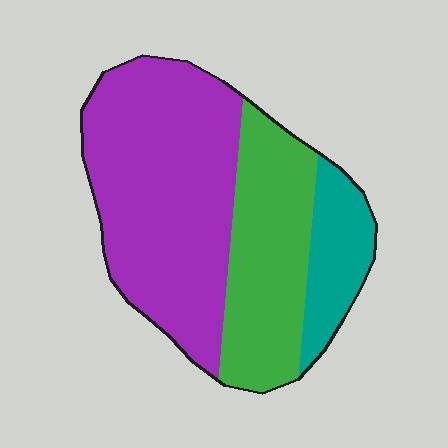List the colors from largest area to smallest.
From largest to smallest: purple, green, teal.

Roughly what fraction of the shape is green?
Green covers 31% of the shape.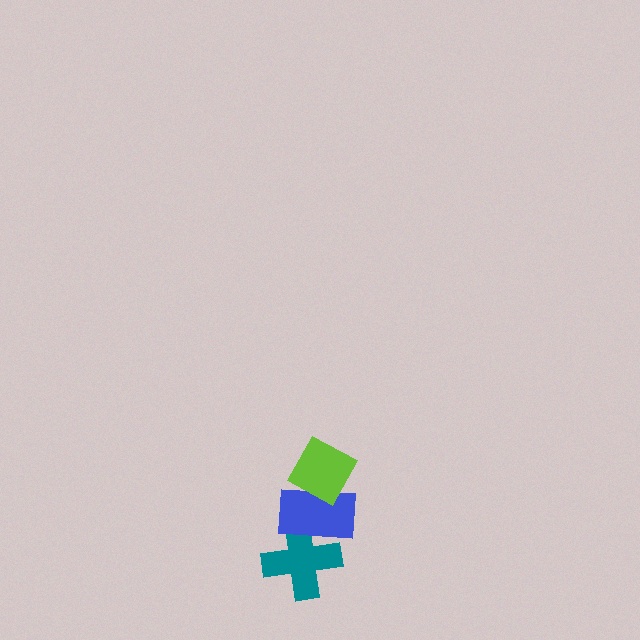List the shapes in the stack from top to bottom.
From top to bottom: the lime diamond, the blue rectangle, the teal cross.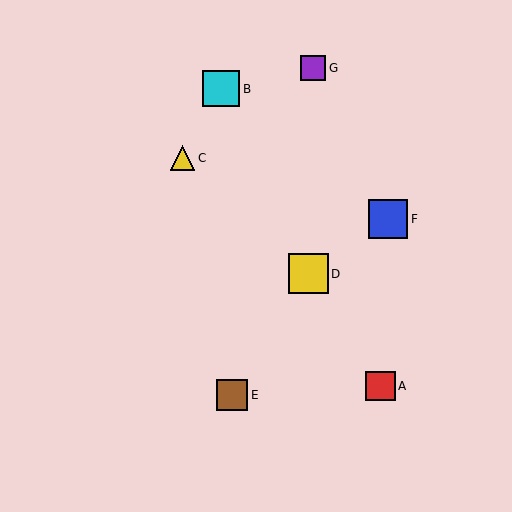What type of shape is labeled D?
Shape D is a yellow square.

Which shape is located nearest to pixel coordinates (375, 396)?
The red square (labeled A) at (380, 386) is nearest to that location.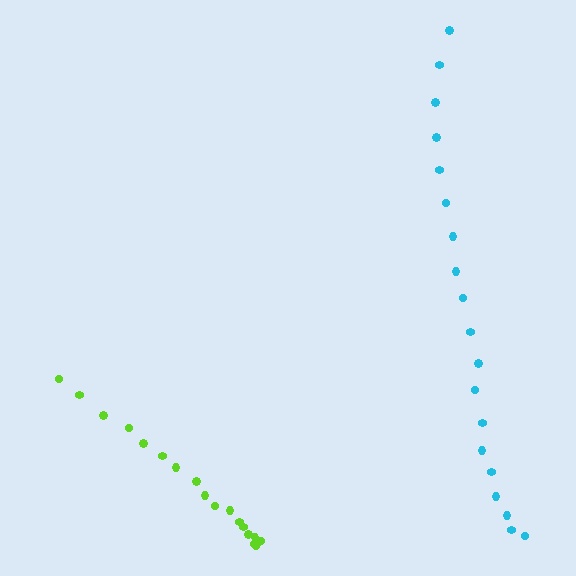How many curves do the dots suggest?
There are 2 distinct paths.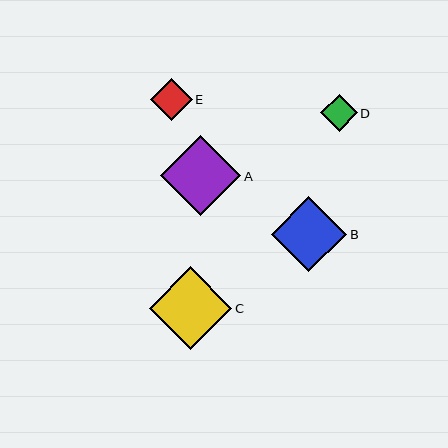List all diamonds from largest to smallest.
From largest to smallest: C, A, B, E, D.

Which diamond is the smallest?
Diamond D is the smallest with a size of approximately 37 pixels.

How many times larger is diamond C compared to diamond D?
Diamond C is approximately 2.3 times the size of diamond D.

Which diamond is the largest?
Diamond C is the largest with a size of approximately 83 pixels.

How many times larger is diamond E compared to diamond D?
Diamond E is approximately 1.1 times the size of diamond D.